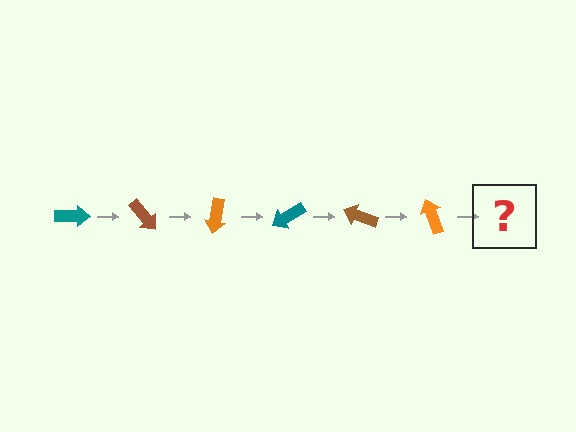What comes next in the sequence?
The next element should be a teal arrow, rotated 300 degrees from the start.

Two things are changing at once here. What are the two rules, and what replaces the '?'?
The two rules are that it rotates 50 degrees each step and the color cycles through teal, brown, and orange. The '?' should be a teal arrow, rotated 300 degrees from the start.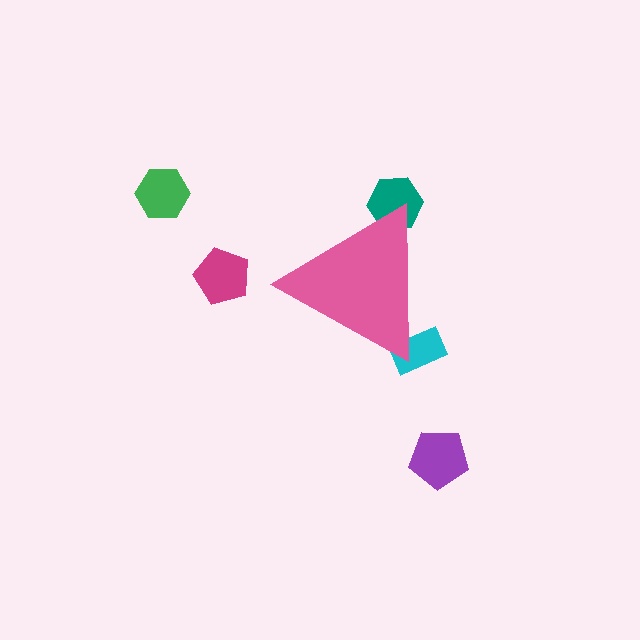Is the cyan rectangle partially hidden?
Yes, the cyan rectangle is partially hidden behind the pink triangle.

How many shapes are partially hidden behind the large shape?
2 shapes are partially hidden.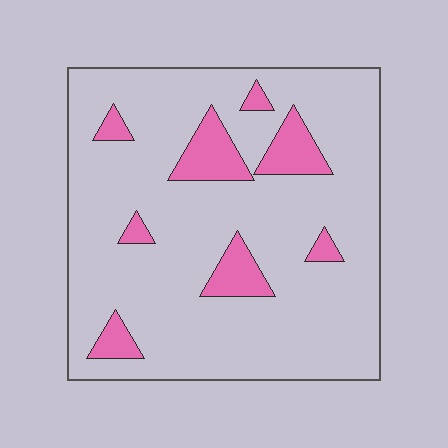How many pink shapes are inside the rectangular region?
8.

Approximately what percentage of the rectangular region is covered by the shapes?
Approximately 15%.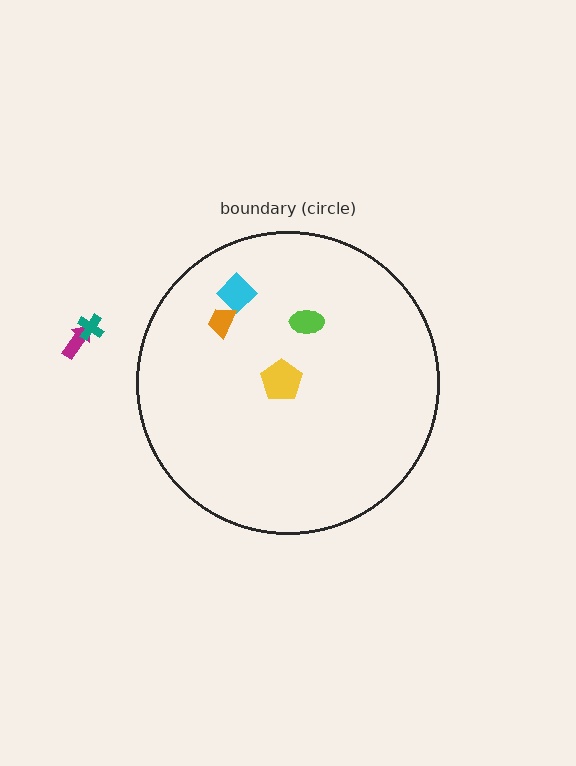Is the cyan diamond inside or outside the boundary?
Inside.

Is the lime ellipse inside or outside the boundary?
Inside.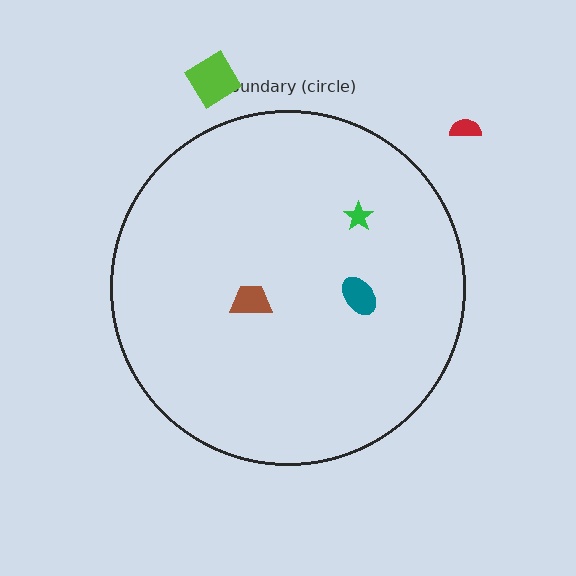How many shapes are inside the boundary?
3 inside, 2 outside.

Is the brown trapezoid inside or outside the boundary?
Inside.